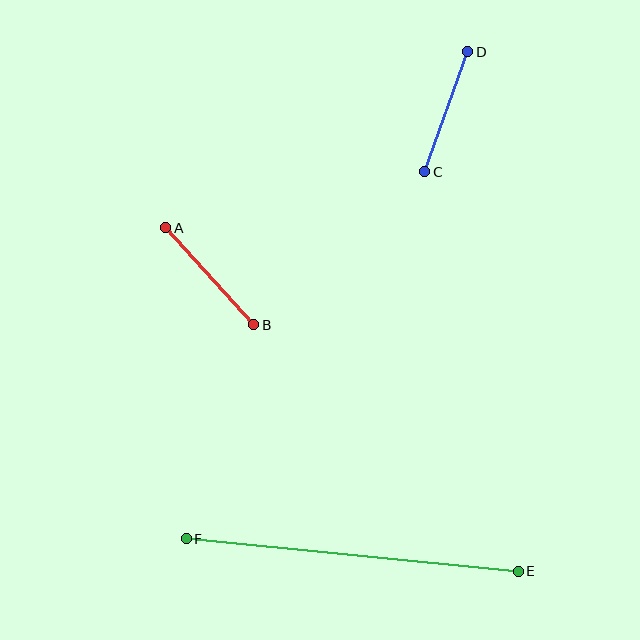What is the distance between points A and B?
The distance is approximately 131 pixels.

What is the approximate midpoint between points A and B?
The midpoint is at approximately (210, 276) pixels.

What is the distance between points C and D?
The distance is approximately 128 pixels.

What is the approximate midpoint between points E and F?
The midpoint is at approximately (352, 555) pixels.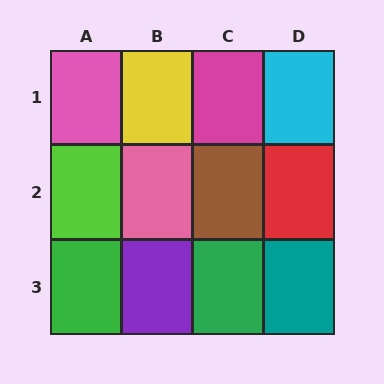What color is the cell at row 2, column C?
Brown.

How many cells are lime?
1 cell is lime.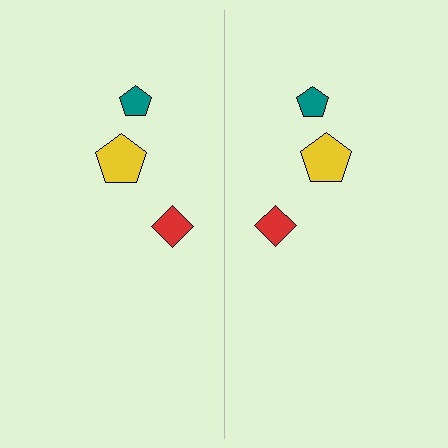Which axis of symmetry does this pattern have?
The pattern has a vertical axis of symmetry running through the center of the image.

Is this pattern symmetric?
Yes, this pattern has bilateral (reflection) symmetry.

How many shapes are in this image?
There are 6 shapes in this image.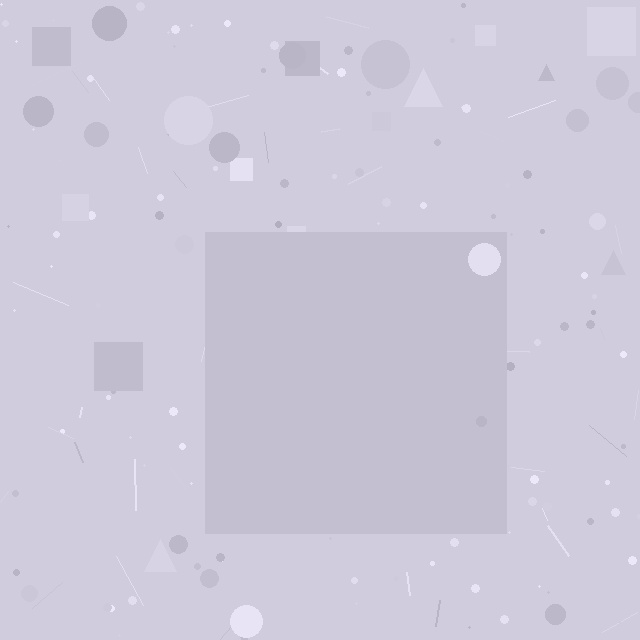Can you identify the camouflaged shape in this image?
The camouflaged shape is a square.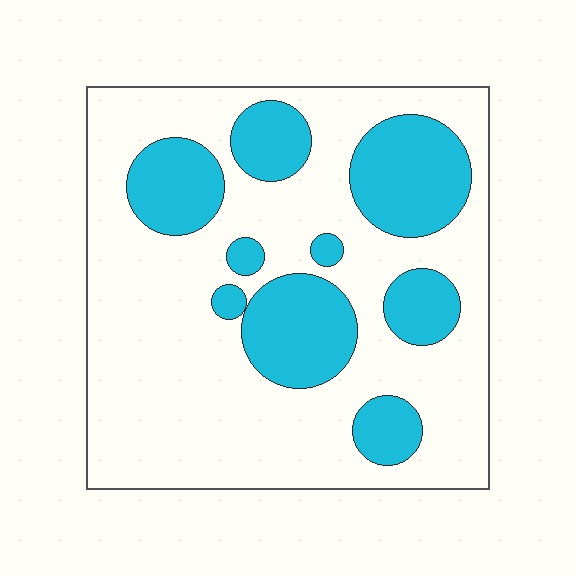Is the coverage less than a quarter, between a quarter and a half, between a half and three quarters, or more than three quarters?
Between a quarter and a half.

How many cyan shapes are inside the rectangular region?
9.